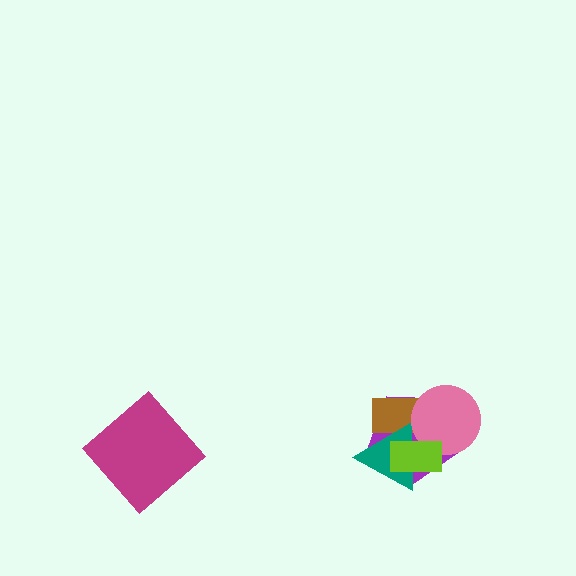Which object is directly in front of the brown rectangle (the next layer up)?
The teal triangle is directly in front of the brown rectangle.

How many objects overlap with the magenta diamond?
0 objects overlap with the magenta diamond.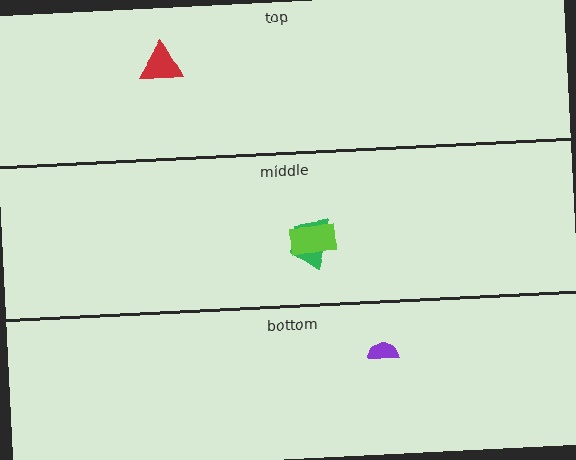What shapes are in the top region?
The red triangle.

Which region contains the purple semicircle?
The bottom region.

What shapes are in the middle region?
The green trapezoid, the lime rectangle.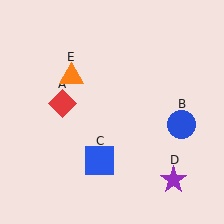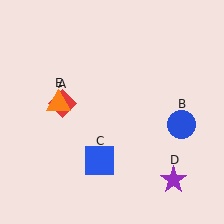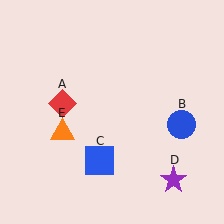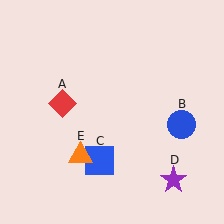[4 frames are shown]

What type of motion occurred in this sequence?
The orange triangle (object E) rotated counterclockwise around the center of the scene.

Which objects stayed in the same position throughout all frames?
Red diamond (object A) and blue circle (object B) and blue square (object C) and purple star (object D) remained stationary.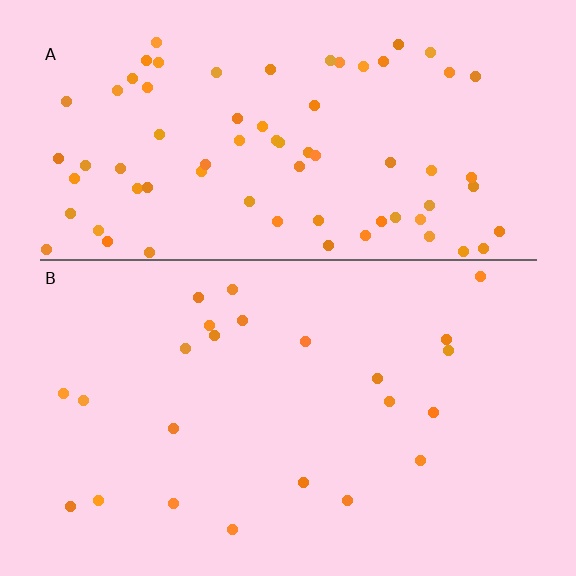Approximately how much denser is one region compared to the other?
Approximately 3.1× — region A over region B.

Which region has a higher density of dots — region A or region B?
A (the top).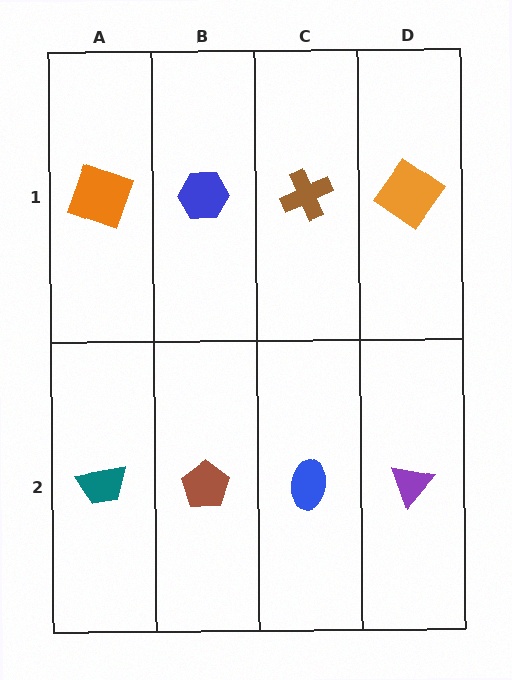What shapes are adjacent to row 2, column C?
A brown cross (row 1, column C), a brown pentagon (row 2, column B), a purple triangle (row 2, column D).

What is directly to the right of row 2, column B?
A blue ellipse.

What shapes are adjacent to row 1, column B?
A brown pentagon (row 2, column B), an orange square (row 1, column A), a brown cross (row 1, column C).